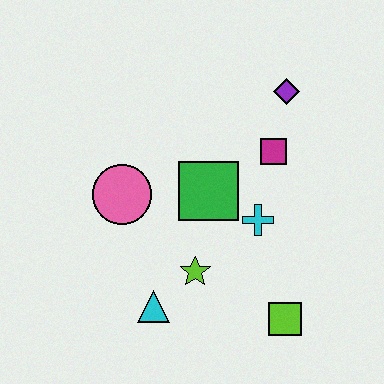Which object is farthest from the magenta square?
The cyan triangle is farthest from the magenta square.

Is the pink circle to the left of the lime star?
Yes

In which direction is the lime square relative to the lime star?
The lime square is to the right of the lime star.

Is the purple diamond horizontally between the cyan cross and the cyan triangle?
No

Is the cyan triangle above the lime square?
Yes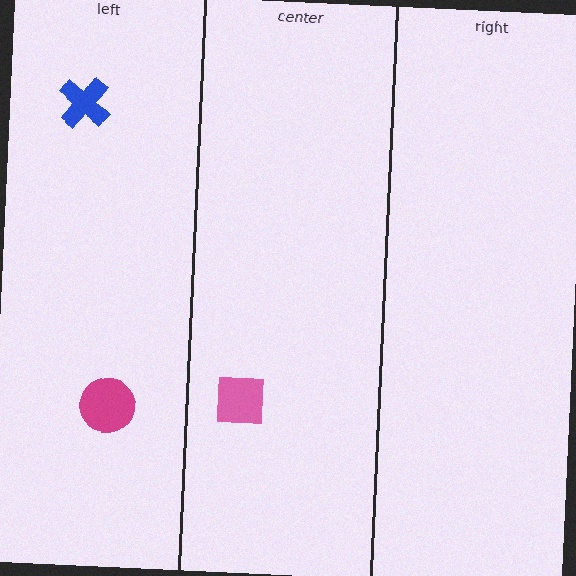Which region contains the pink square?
The center region.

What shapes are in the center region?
The pink square.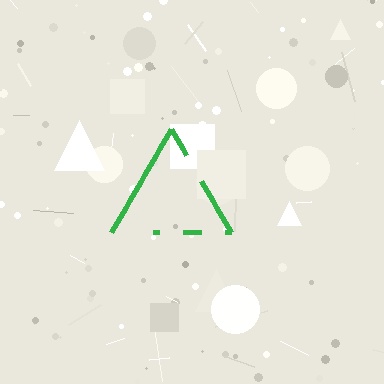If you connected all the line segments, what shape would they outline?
They would outline a triangle.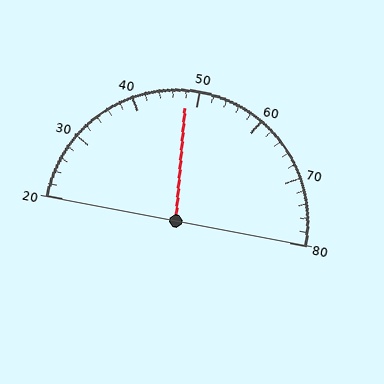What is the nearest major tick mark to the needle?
The nearest major tick mark is 50.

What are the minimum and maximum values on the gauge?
The gauge ranges from 20 to 80.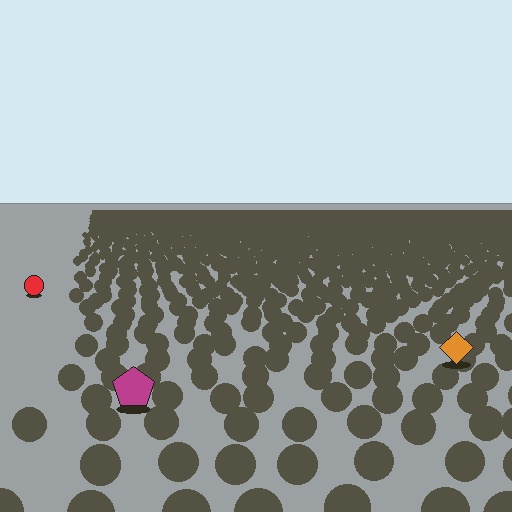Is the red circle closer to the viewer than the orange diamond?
No. The orange diamond is closer — you can tell from the texture gradient: the ground texture is coarser near it.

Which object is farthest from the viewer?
The red circle is farthest from the viewer. It appears smaller and the ground texture around it is denser.